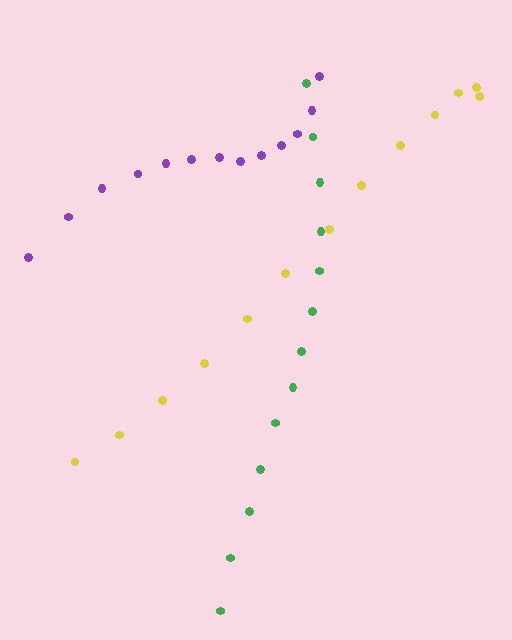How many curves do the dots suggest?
There are 3 distinct paths.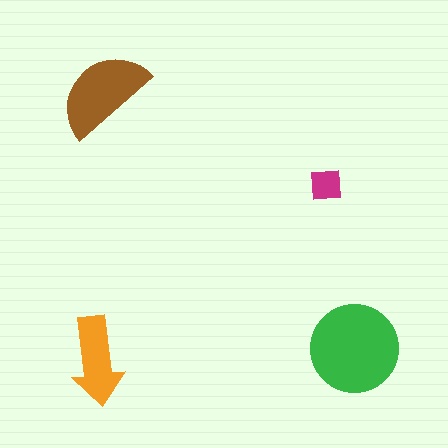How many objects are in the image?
There are 4 objects in the image.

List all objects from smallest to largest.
The magenta square, the orange arrow, the brown semicircle, the green circle.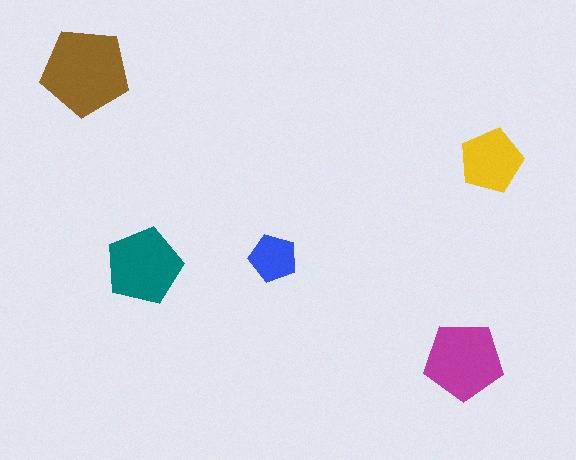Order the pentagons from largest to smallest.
the brown one, the magenta one, the teal one, the yellow one, the blue one.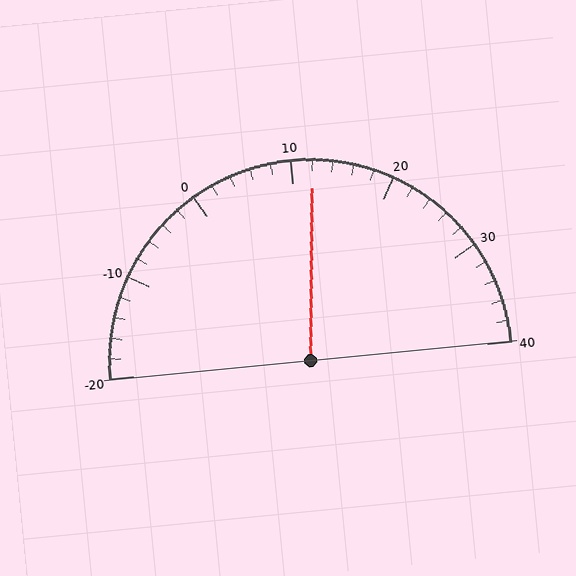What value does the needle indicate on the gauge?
The needle indicates approximately 12.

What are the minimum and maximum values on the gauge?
The gauge ranges from -20 to 40.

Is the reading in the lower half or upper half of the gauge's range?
The reading is in the upper half of the range (-20 to 40).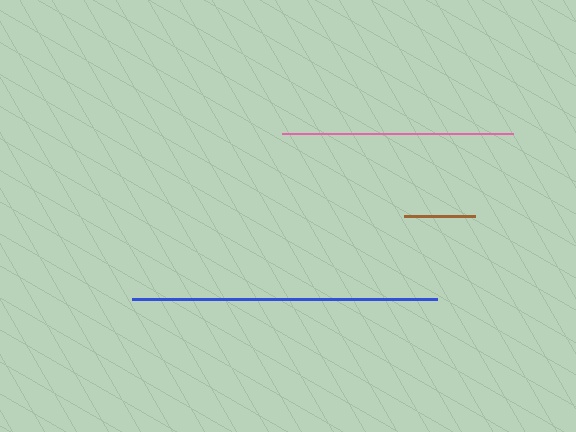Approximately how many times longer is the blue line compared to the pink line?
The blue line is approximately 1.3 times the length of the pink line.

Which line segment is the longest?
The blue line is the longest at approximately 305 pixels.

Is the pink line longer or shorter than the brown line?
The pink line is longer than the brown line.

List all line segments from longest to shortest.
From longest to shortest: blue, pink, brown.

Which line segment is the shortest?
The brown line is the shortest at approximately 72 pixels.